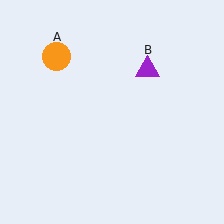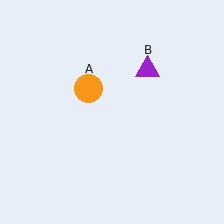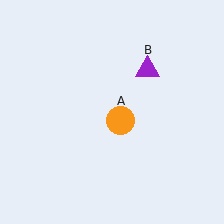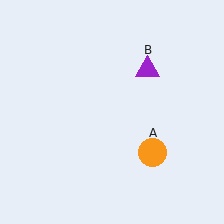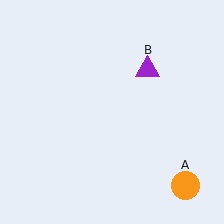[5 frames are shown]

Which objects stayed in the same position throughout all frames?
Purple triangle (object B) remained stationary.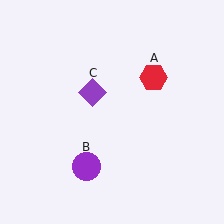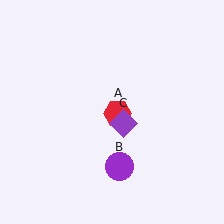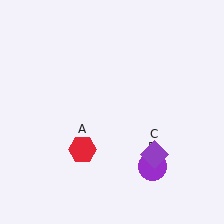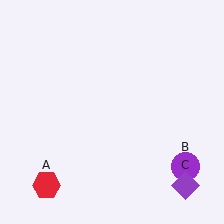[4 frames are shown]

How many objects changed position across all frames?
3 objects changed position: red hexagon (object A), purple circle (object B), purple diamond (object C).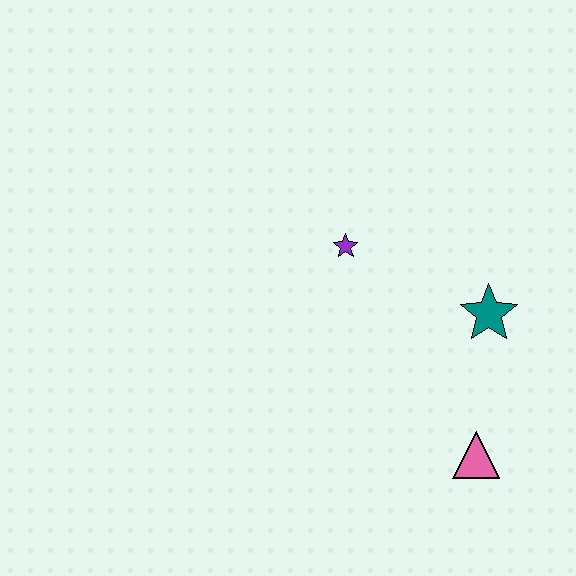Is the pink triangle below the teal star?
Yes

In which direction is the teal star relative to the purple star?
The teal star is to the right of the purple star.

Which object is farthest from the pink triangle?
The purple star is farthest from the pink triangle.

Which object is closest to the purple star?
The teal star is closest to the purple star.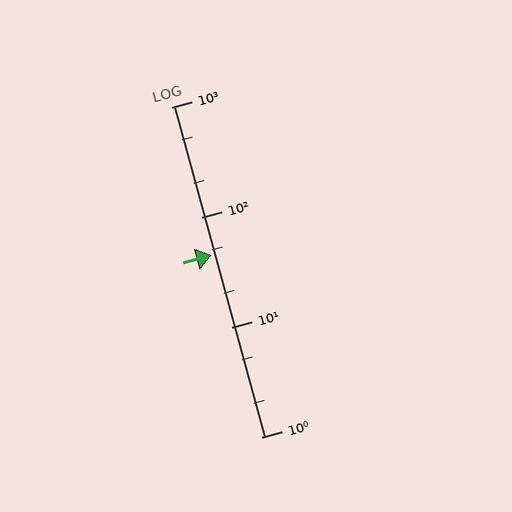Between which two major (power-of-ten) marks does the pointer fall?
The pointer is between 10 and 100.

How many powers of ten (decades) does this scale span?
The scale spans 3 decades, from 1 to 1000.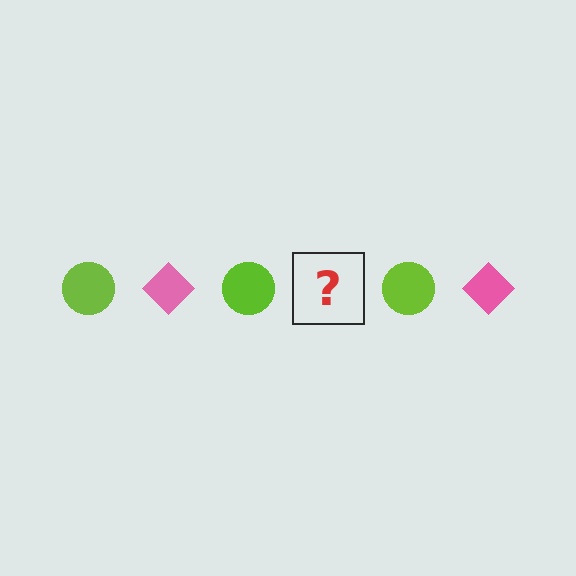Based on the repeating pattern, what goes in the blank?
The blank should be a pink diamond.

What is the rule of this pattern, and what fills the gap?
The rule is that the pattern alternates between lime circle and pink diamond. The gap should be filled with a pink diamond.